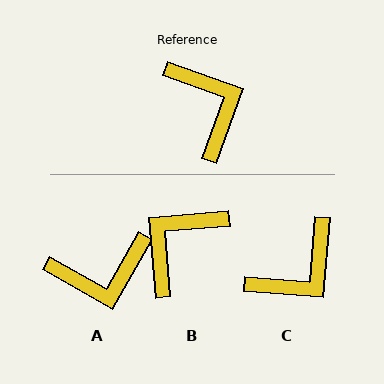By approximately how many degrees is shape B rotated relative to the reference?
Approximately 115 degrees counter-clockwise.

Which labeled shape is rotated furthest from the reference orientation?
B, about 115 degrees away.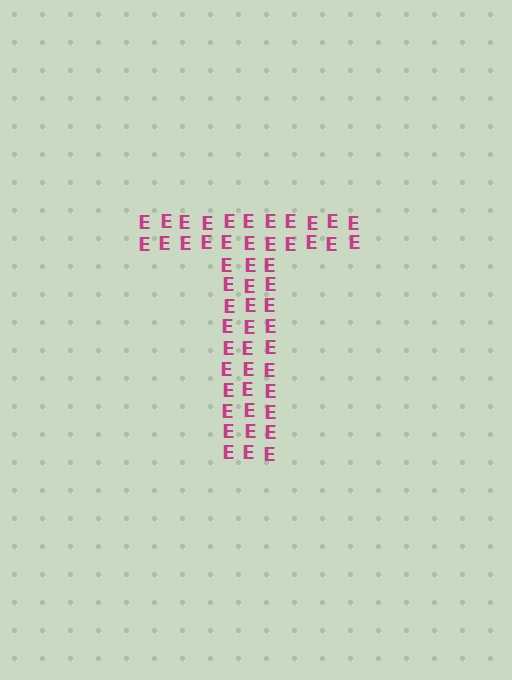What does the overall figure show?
The overall figure shows the letter T.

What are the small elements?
The small elements are letter E's.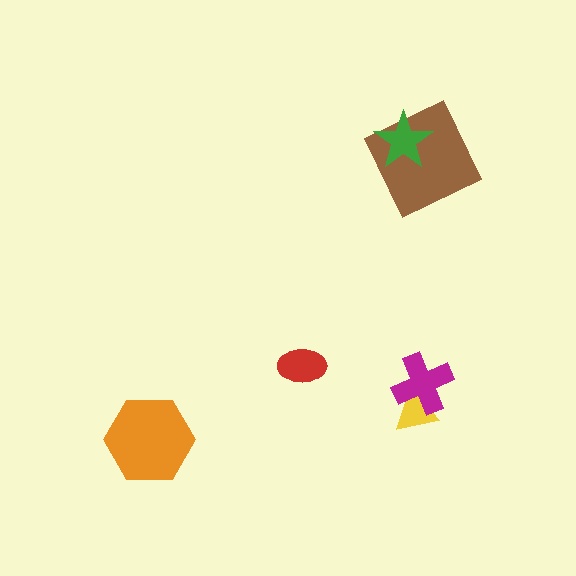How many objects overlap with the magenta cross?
1 object overlaps with the magenta cross.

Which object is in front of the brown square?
The green star is in front of the brown square.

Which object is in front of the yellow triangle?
The magenta cross is in front of the yellow triangle.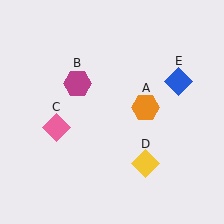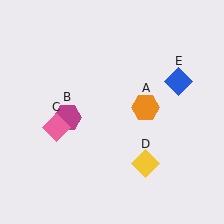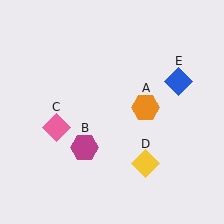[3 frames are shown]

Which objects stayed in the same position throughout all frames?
Orange hexagon (object A) and pink diamond (object C) and yellow diamond (object D) and blue diamond (object E) remained stationary.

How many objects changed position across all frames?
1 object changed position: magenta hexagon (object B).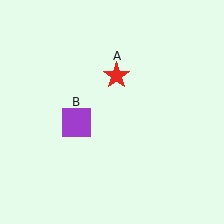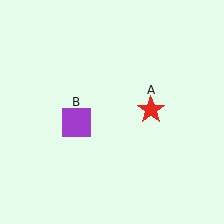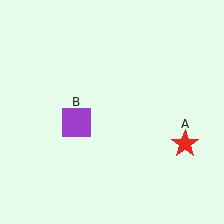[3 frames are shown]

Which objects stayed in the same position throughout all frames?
Purple square (object B) remained stationary.